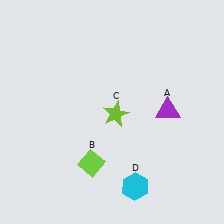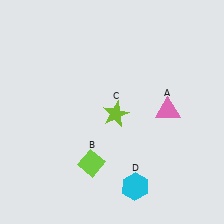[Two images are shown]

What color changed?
The triangle (A) changed from purple in Image 1 to pink in Image 2.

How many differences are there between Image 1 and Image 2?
There is 1 difference between the two images.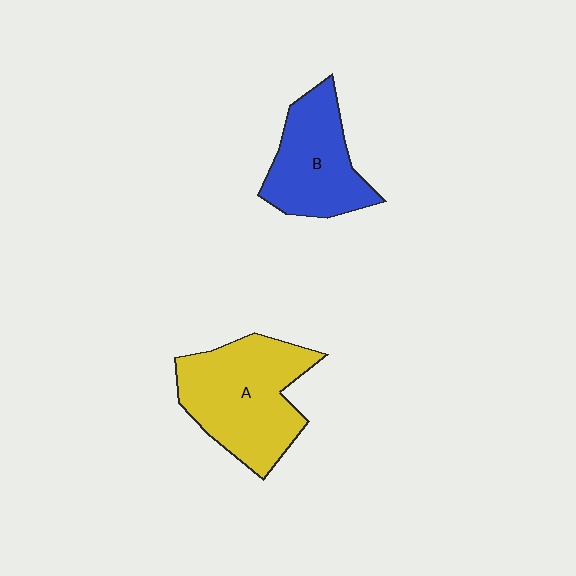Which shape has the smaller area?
Shape B (blue).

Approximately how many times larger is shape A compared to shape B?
Approximately 1.4 times.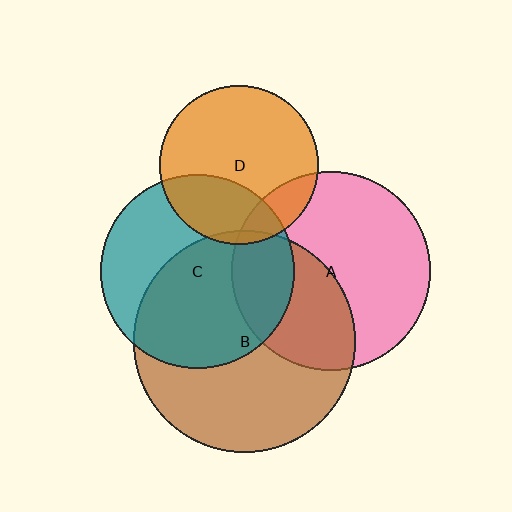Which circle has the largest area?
Circle B (brown).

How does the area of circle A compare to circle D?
Approximately 1.6 times.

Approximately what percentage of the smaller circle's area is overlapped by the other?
Approximately 20%.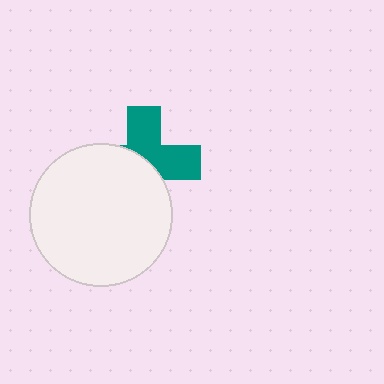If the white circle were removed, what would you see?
You would see the complete teal cross.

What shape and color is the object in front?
The object in front is a white circle.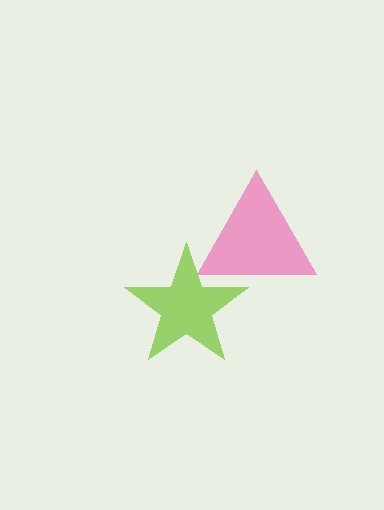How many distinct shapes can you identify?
There are 2 distinct shapes: a lime star, a pink triangle.